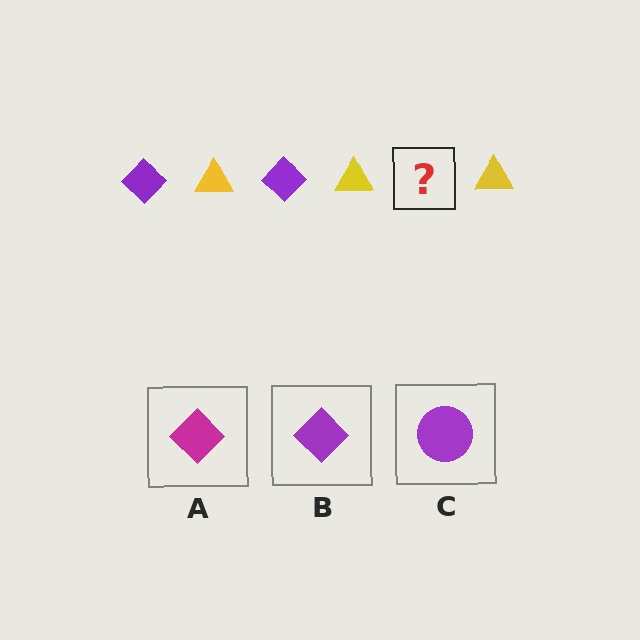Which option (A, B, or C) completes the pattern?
B.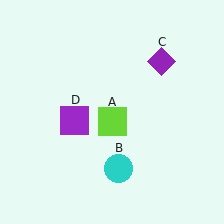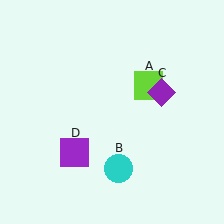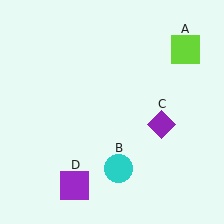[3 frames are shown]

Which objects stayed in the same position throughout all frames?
Cyan circle (object B) remained stationary.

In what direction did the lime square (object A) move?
The lime square (object A) moved up and to the right.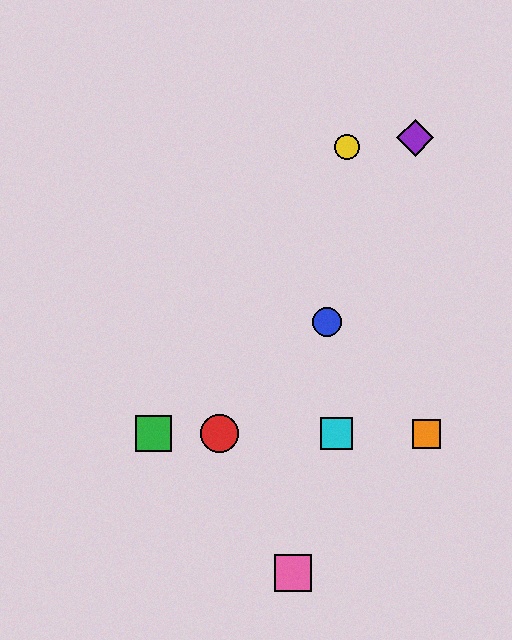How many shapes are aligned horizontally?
4 shapes (the red circle, the green square, the orange square, the cyan square) are aligned horizontally.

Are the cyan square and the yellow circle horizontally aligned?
No, the cyan square is at y≈434 and the yellow circle is at y≈147.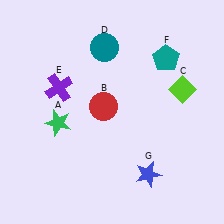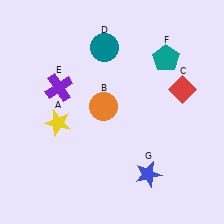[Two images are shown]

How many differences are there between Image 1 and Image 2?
There are 3 differences between the two images.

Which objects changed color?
A changed from green to yellow. B changed from red to orange. C changed from lime to red.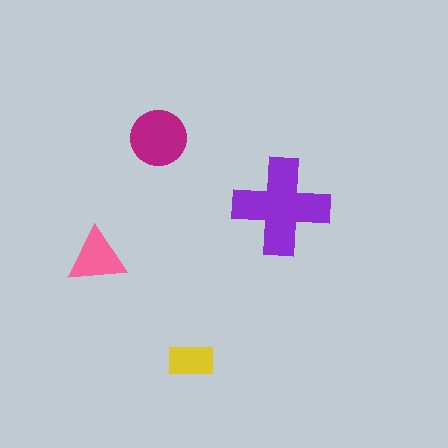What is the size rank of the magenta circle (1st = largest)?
2nd.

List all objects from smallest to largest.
The yellow rectangle, the pink triangle, the magenta circle, the purple cross.